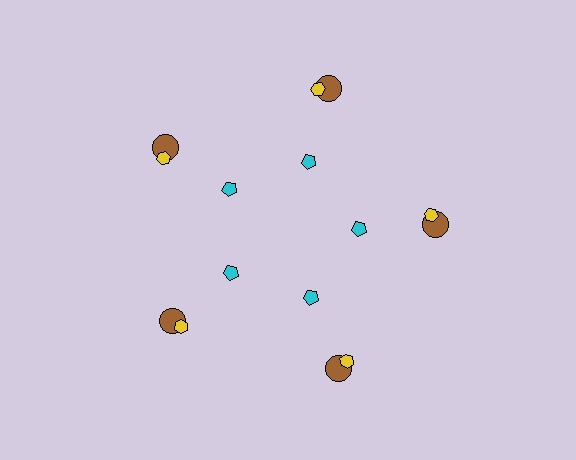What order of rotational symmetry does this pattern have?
This pattern has 5-fold rotational symmetry.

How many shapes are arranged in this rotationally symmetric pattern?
There are 15 shapes, arranged in 5 groups of 3.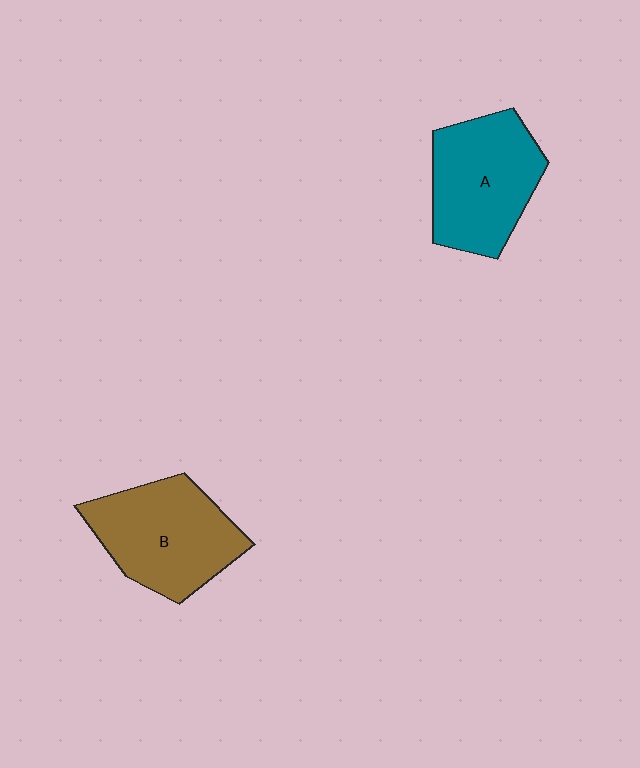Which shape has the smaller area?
Shape A (teal).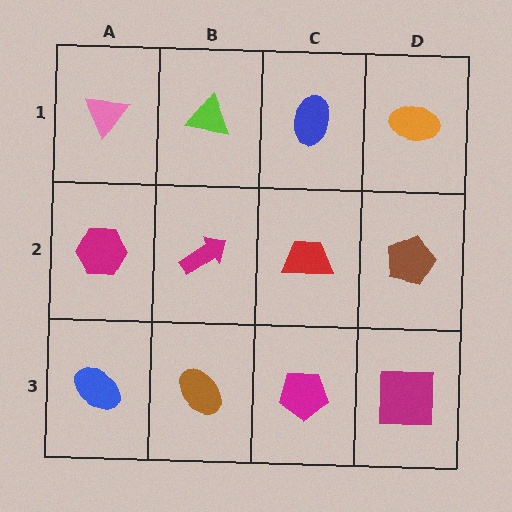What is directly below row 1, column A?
A magenta hexagon.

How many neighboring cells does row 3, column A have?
2.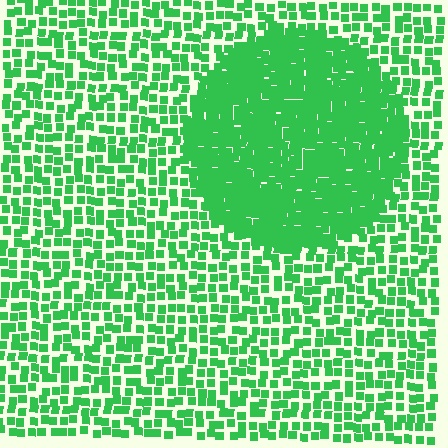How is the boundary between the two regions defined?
The boundary is defined by a change in element density (approximately 2.2x ratio). All elements are the same color, size, and shape.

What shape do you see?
I see a circle.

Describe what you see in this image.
The image contains small green elements arranged at two different densities. A circle-shaped region is visible where the elements are more densely packed than the surrounding area.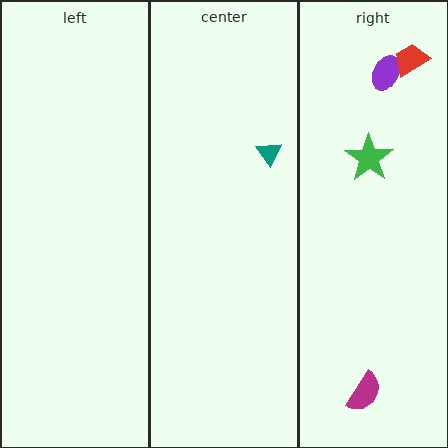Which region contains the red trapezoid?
The right region.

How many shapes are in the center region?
1.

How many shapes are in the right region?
4.